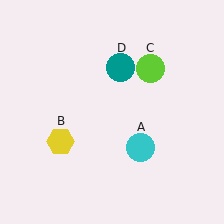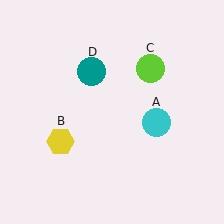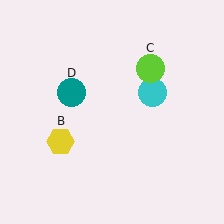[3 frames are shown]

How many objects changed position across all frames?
2 objects changed position: cyan circle (object A), teal circle (object D).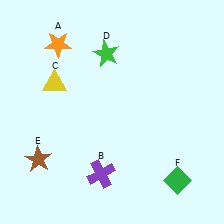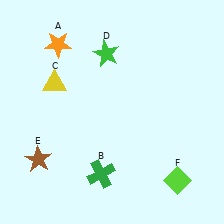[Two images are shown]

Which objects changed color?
B changed from purple to green. F changed from green to lime.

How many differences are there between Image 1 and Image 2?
There are 2 differences between the two images.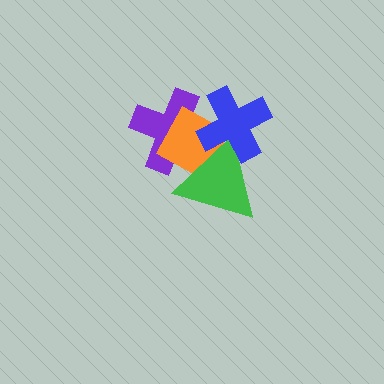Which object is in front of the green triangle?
The blue cross is in front of the green triangle.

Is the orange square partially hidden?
Yes, it is partially covered by another shape.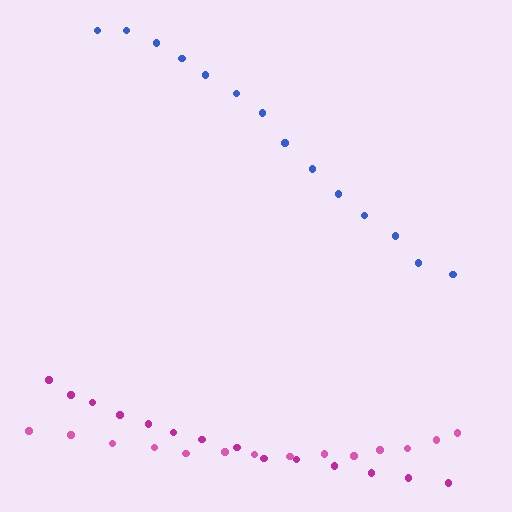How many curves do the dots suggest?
There are 3 distinct paths.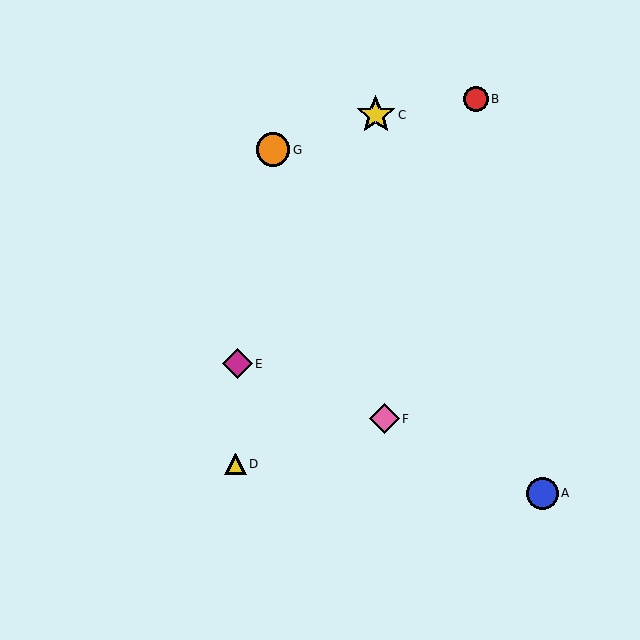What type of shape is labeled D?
Shape D is a yellow triangle.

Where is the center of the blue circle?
The center of the blue circle is at (543, 493).